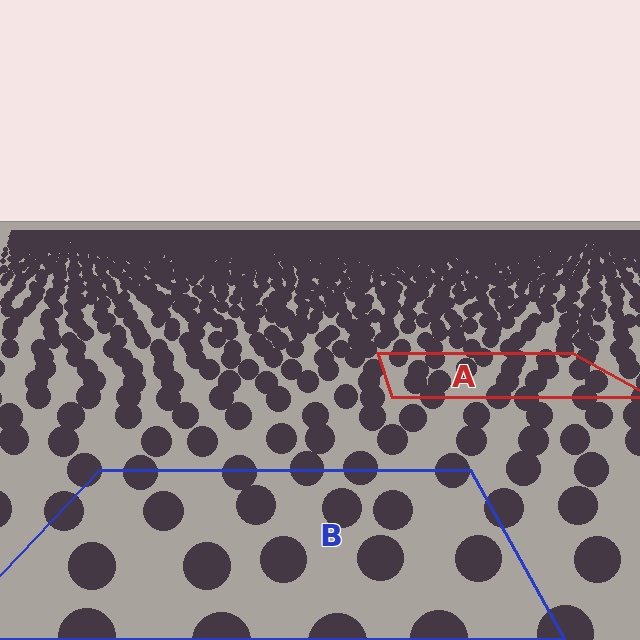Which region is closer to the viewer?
Region B is closer. The texture elements there are larger and more spread out.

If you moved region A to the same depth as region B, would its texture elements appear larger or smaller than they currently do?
They would appear larger. At a closer depth, the same texture elements are projected at a bigger on-screen size.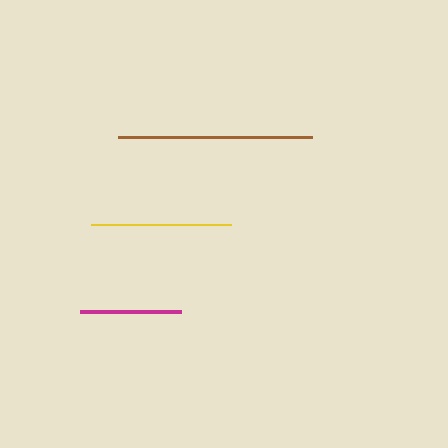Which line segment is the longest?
The brown line is the longest at approximately 194 pixels.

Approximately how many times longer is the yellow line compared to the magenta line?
The yellow line is approximately 1.4 times the length of the magenta line.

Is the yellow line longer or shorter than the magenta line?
The yellow line is longer than the magenta line.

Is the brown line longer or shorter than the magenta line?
The brown line is longer than the magenta line.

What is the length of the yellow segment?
The yellow segment is approximately 139 pixels long.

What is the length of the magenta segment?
The magenta segment is approximately 101 pixels long.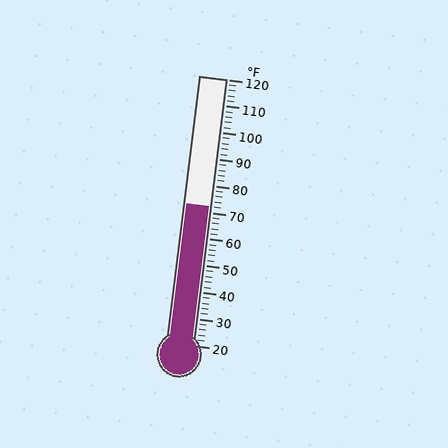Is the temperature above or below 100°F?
The temperature is below 100°F.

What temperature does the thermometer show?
The thermometer shows approximately 72°F.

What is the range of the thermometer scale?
The thermometer scale ranges from 20°F to 120°F.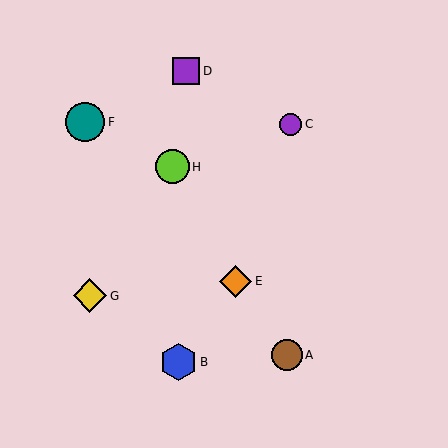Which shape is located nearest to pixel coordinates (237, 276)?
The orange diamond (labeled E) at (236, 281) is nearest to that location.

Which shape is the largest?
The teal circle (labeled F) is the largest.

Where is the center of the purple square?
The center of the purple square is at (186, 71).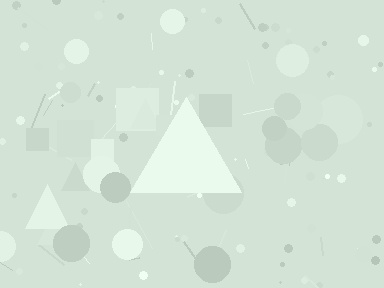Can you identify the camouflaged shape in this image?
The camouflaged shape is a triangle.